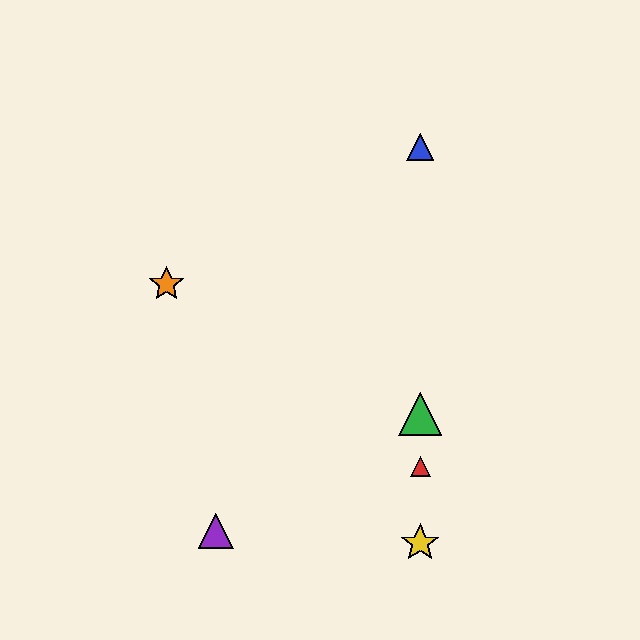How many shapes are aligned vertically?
4 shapes (the red triangle, the blue triangle, the green triangle, the yellow star) are aligned vertically.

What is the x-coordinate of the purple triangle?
The purple triangle is at x≈216.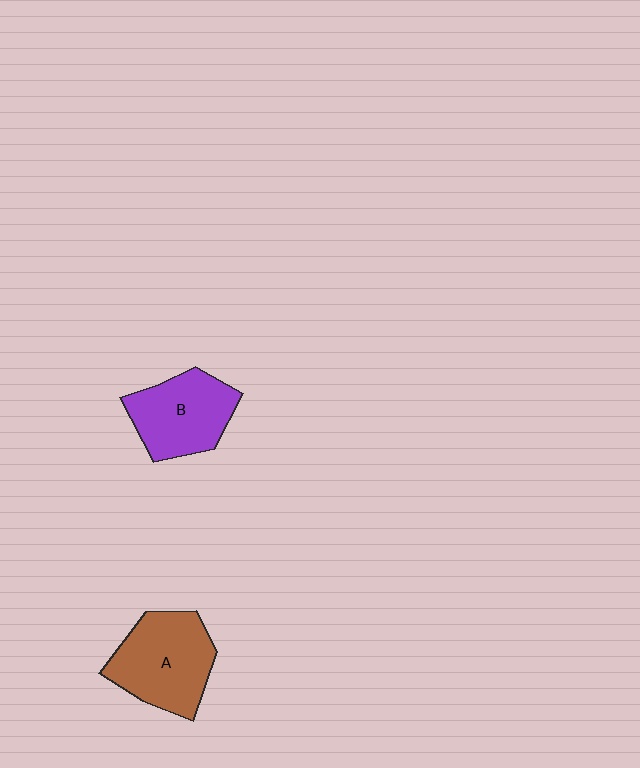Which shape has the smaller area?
Shape B (purple).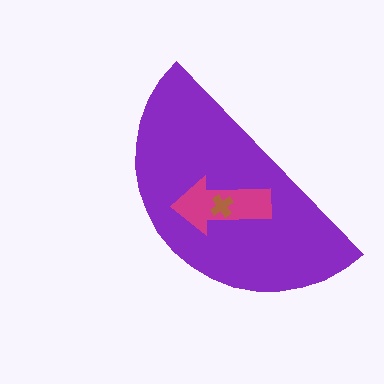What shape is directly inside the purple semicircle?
The magenta arrow.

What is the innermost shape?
The brown cross.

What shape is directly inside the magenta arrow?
The brown cross.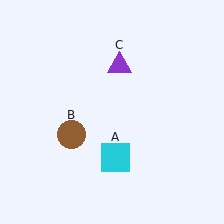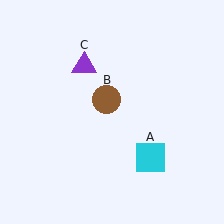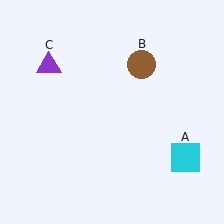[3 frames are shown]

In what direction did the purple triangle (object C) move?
The purple triangle (object C) moved left.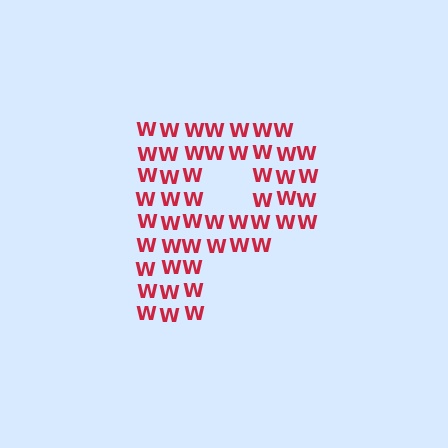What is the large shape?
The large shape is the letter P.